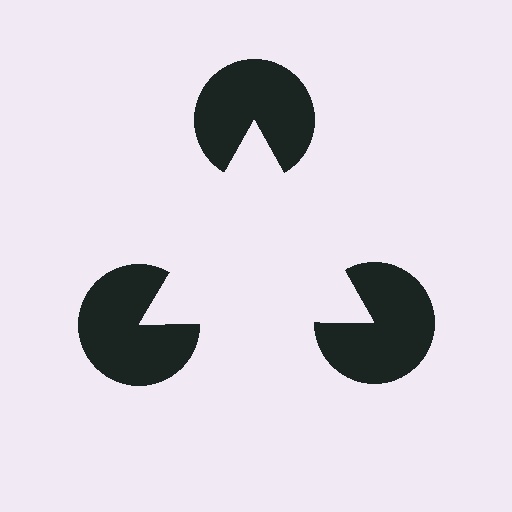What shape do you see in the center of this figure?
An illusory triangle — its edges are inferred from the aligned wedge cuts in the pac-man discs, not physically drawn.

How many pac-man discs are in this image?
There are 3 — one at each vertex of the illusory triangle.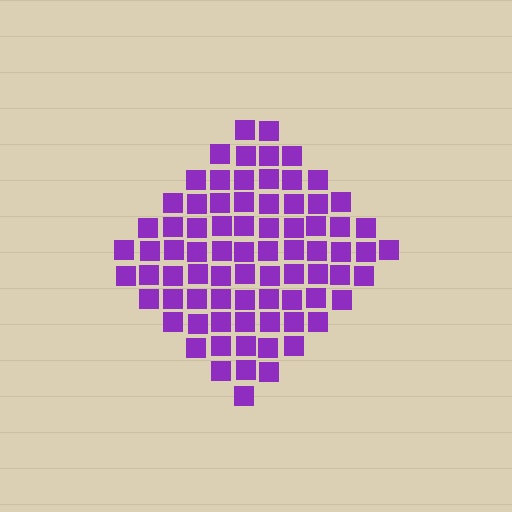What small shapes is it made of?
It is made of small squares.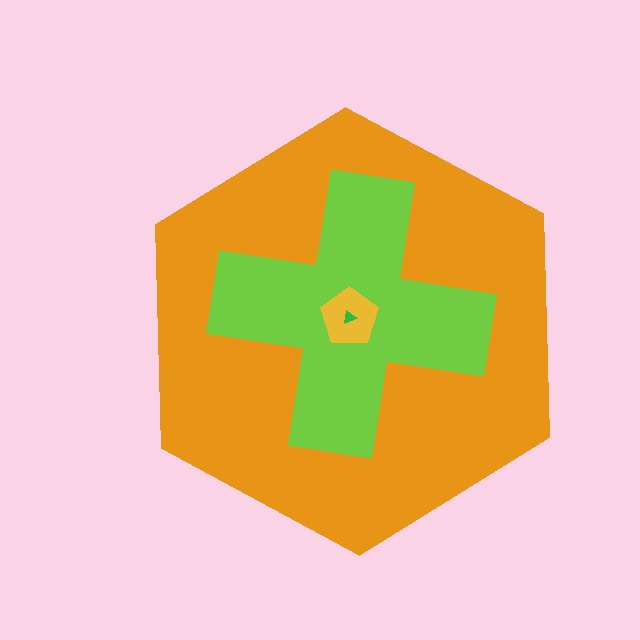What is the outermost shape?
The orange hexagon.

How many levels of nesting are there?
4.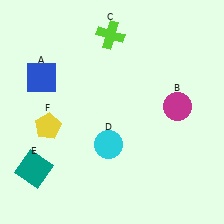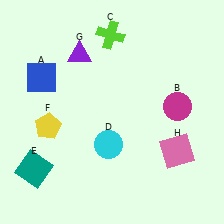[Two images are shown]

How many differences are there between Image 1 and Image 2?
There are 2 differences between the two images.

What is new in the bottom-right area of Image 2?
A pink square (H) was added in the bottom-right area of Image 2.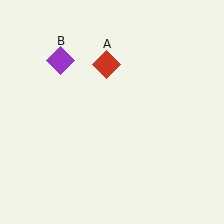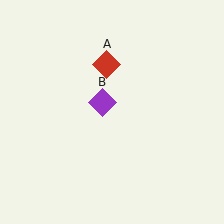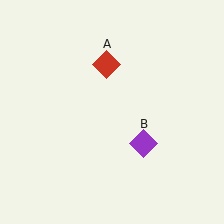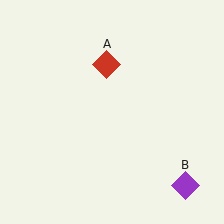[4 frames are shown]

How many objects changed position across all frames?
1 object changed position: purple diamond (object B).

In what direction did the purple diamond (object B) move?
The purple diamond (object B) moved down and to the right.